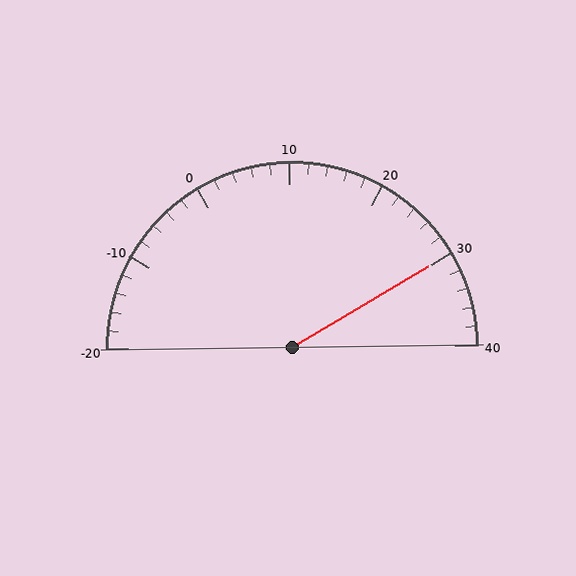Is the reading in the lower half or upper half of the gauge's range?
The reading is in the upper half of the range (-20 to 40).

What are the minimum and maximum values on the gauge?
The gauge ranges from -20 to 40.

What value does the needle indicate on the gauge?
The needle indicates approximately 30.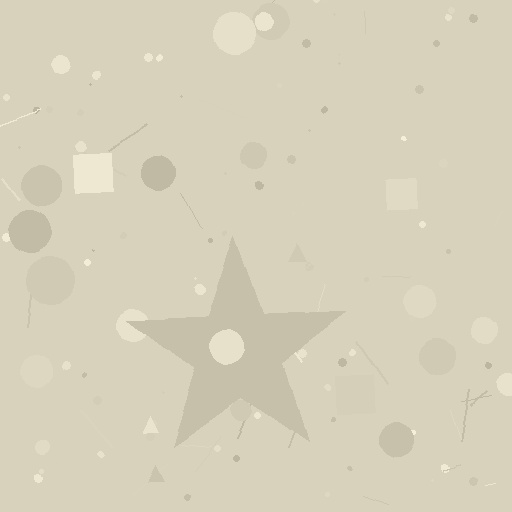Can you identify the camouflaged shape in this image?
The camouflaged shape is a star.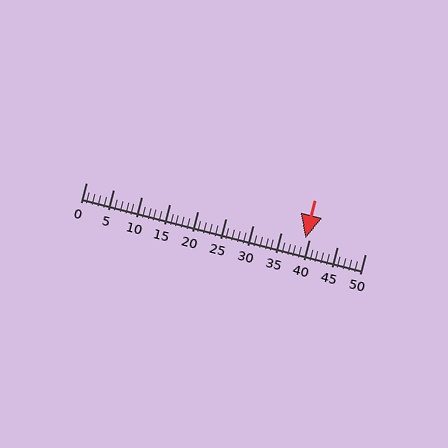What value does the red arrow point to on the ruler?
The red arrow points to approximately 39.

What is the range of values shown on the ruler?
The ruler shows values from 0 to 50.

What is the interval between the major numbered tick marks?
The major tick marks are spaced 5 units apart.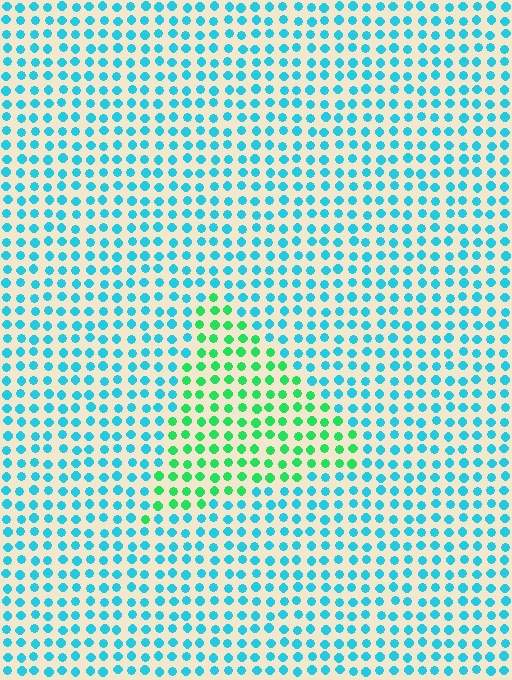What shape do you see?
I see a triangle.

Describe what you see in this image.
The image is filled with small cyan elements in a uniform arrangement. A triangle-shaped region is visible where the elements are tinted to a slightly different hue, forming a subtle color boundary.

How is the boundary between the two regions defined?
The boundary is defined purely by a slight shift in hue (about 50 degrees). Spacing, size, and orientation are identical on both sides.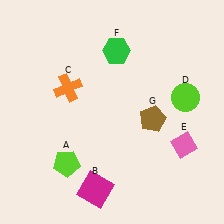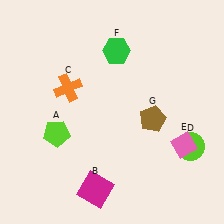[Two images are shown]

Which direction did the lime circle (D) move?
The lime circle (D) moved down.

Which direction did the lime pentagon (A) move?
The lime pentagon (A) moved up.